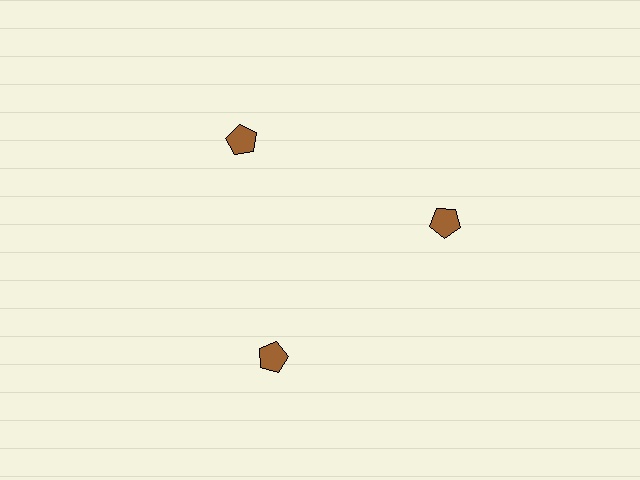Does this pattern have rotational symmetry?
Yes, this pattern has 3-fold rotational symmetry. It looks the same after rotating 120 degrees around the center.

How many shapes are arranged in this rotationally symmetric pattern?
There are 3 shapes, arranged in 3 groups of 1.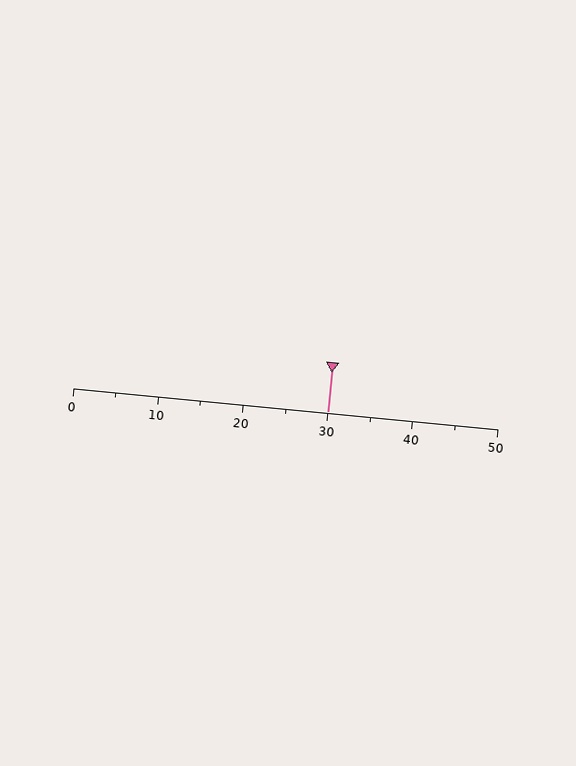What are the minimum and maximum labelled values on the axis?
The axis runs from 0 to 50.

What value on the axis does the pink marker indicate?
The marker indicates approximately 30.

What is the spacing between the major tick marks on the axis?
The major ticks are spaced 10 apart.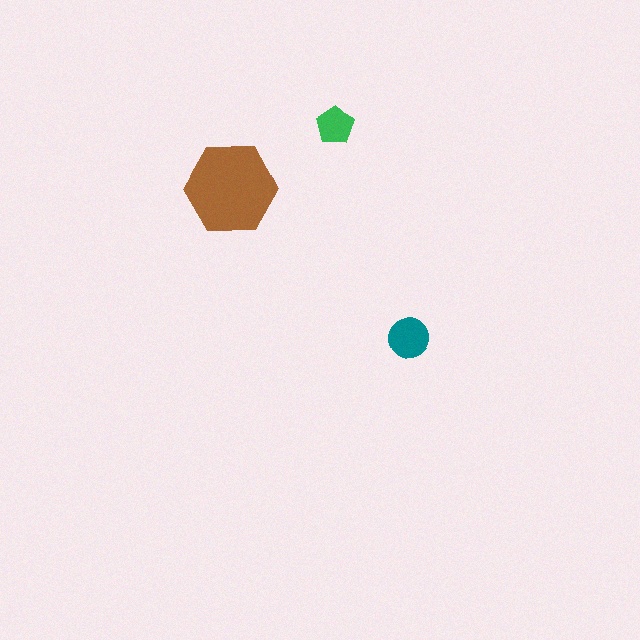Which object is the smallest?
The green pentagon.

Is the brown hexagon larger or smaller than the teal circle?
Larger.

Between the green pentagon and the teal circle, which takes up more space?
The teal circle.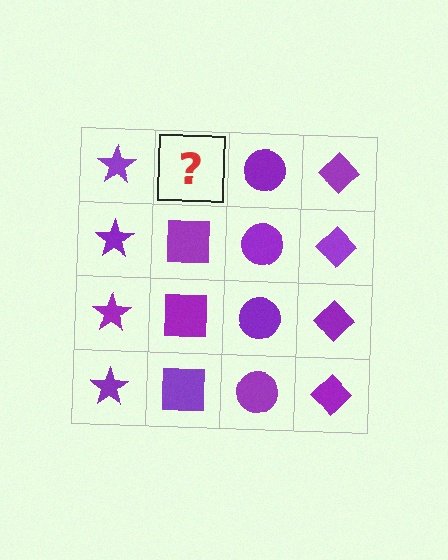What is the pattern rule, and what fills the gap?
The rule is that each column has a consistent shape. The gap should be filled with a purple square.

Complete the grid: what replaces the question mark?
The question mark should be replaced with a purple square.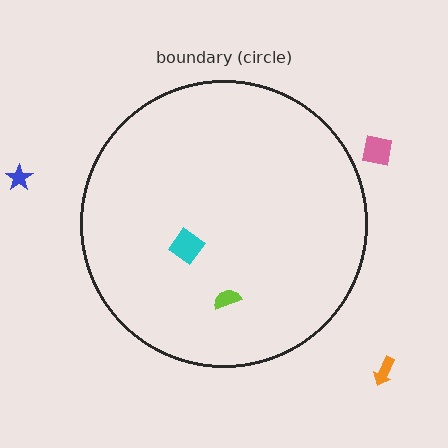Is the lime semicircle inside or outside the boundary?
Inside.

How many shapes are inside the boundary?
2 inside, 3 outside.